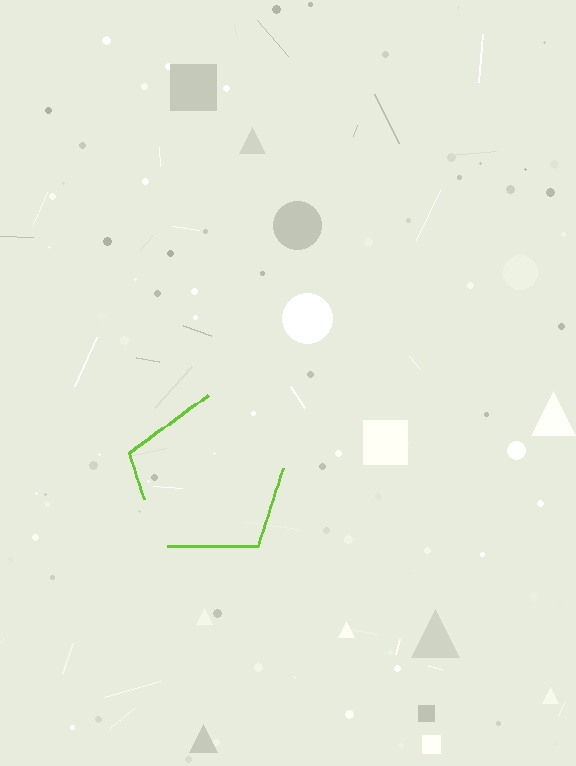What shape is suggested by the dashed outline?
The dashed outline suggests a pentagon.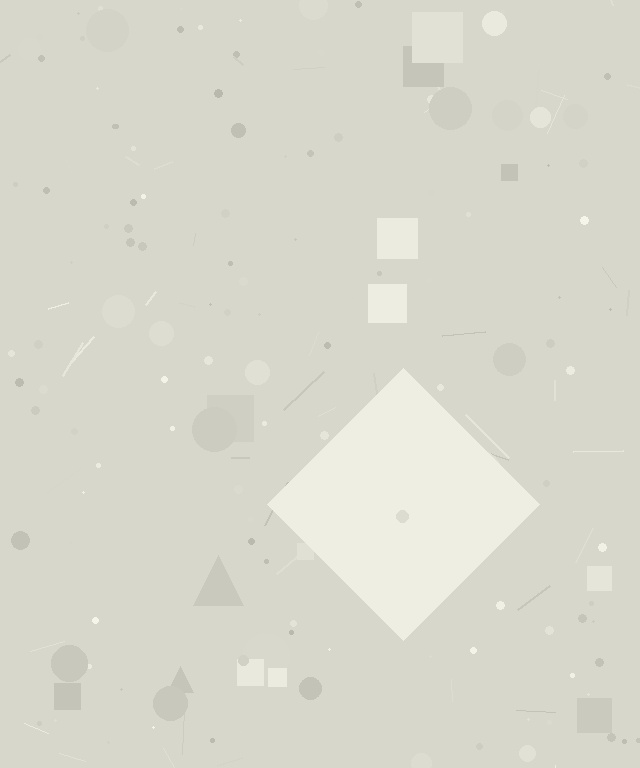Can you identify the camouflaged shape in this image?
The camouflaged shape is a diamond.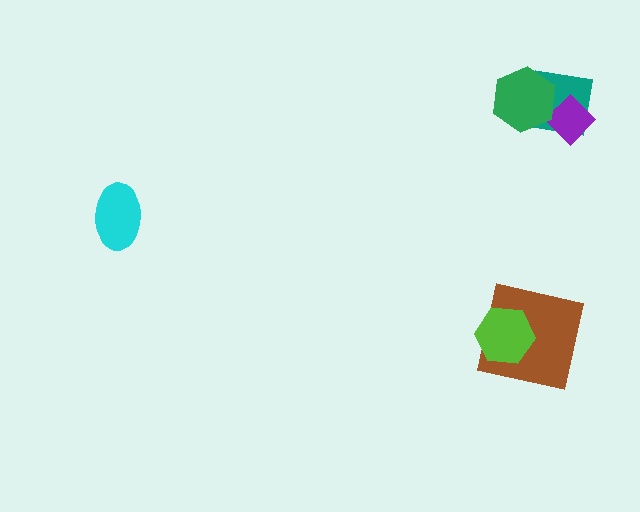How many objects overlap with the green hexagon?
2 objects overlap with the green hexagon.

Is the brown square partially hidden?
Yes, it is partially covered by another shape.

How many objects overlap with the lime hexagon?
1 object overlaps with the lime hexagon.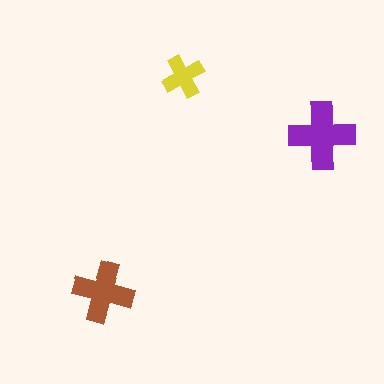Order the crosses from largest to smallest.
the purple one, the brown one, the yellow one.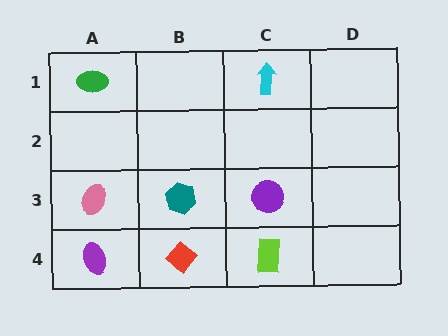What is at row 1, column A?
A green ellipse.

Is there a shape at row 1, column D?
No, that cell is empty.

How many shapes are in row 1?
2 shapes.